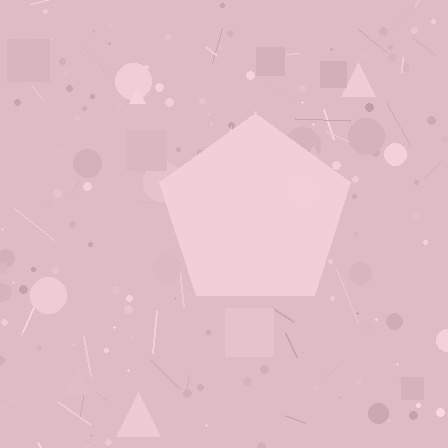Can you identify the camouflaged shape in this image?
The camouflaged shape is a pentagon.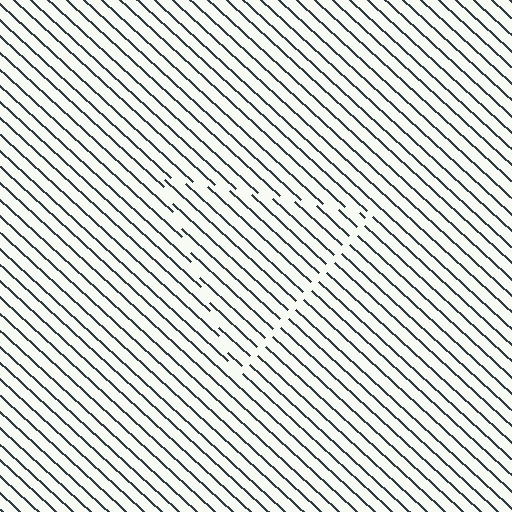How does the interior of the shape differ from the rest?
The interior of the shape contains the same grating, shifted by half a period — the contour is defined by the phase discontinuity where line-ends from the inner and outer gratings abut.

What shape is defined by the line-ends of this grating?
An illusory triangle. The interior of the shape contains the same grating, shifted by half a period — the contour is defined by the phase discontinuity where line-ends from the inner and outer gratings abut.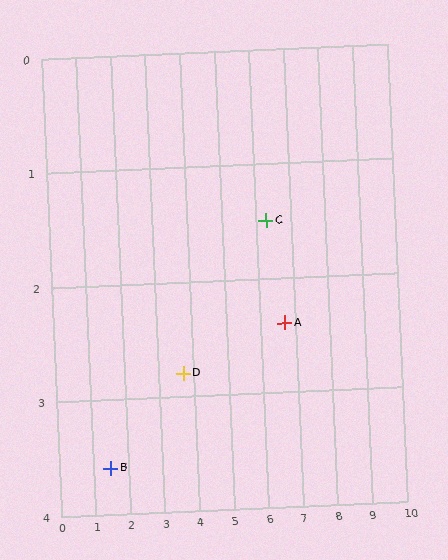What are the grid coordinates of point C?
Point C is at approximately (6.3, 1.5).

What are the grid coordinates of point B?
Point B is at approximately (1.5, 3.6).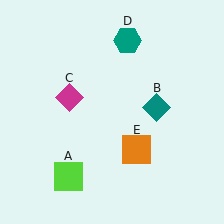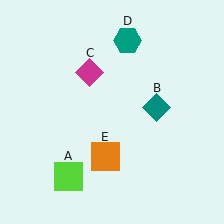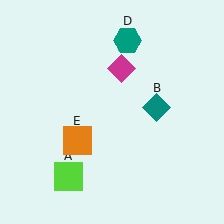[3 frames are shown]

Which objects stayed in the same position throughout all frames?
Lime square (object A) and teal diamond (object B) and teal hexagon (object D) remained stationary.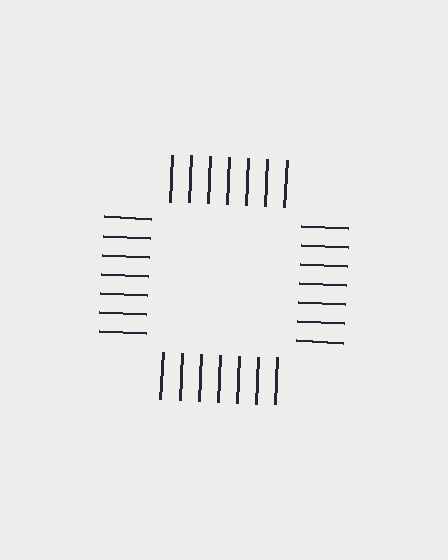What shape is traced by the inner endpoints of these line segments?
An illusory square — the line segments terminate on its edges but no continuous stroke is drawn.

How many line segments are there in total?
28 — 7 along each of the 4 edges.